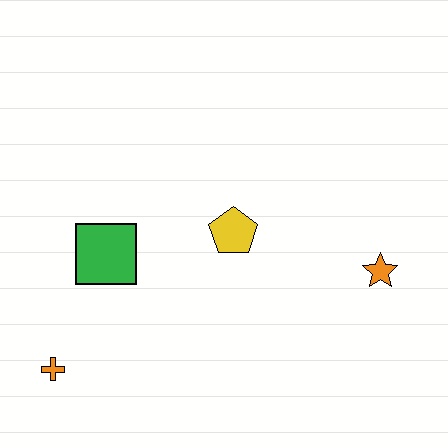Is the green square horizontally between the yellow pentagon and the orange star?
No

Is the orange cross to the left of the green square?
Yes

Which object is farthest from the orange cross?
The orange star is farthest from the orange cross.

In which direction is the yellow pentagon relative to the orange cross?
The yellow pentagon is to the right of the orange cross.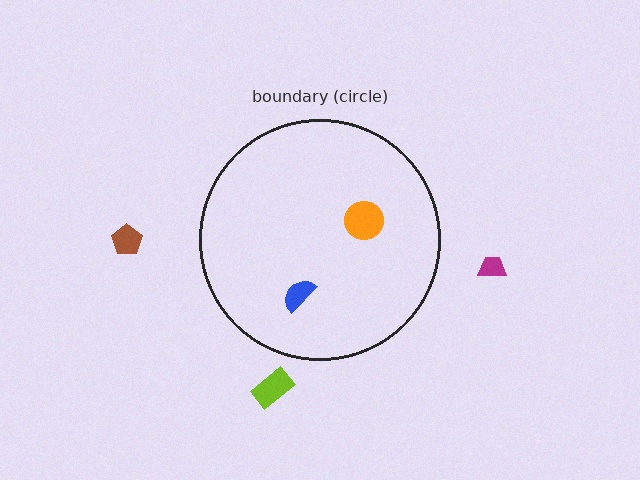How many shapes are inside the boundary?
2 inside, 3 outside.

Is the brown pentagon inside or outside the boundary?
Outside.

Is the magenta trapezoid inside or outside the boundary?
Outside.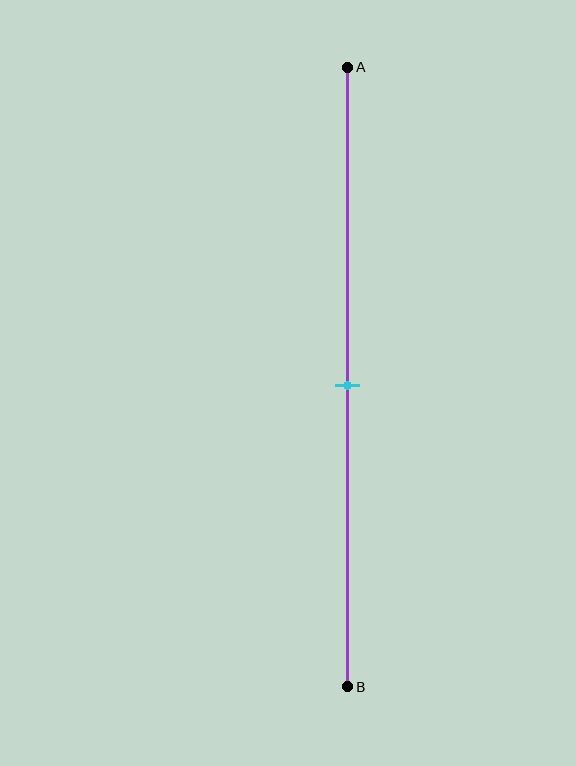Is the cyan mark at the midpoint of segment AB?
Yes, the mark is approximately at the midpoint.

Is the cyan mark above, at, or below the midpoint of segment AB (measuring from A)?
The cyan mark is approximately at the midpoint of segment AB.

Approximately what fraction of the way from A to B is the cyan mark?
The cyan mark is approximately 50% of the way from A to B.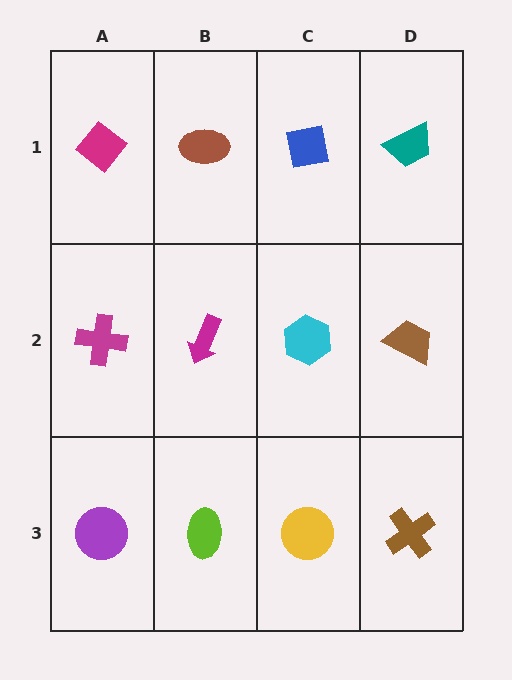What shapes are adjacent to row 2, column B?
A brown ellipse (row 1, column B), a lime ellipse (row 3, column B), a magenta cross (row 2, column A), a cyan hexagon (row 2, column C).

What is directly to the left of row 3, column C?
A lime ellipse.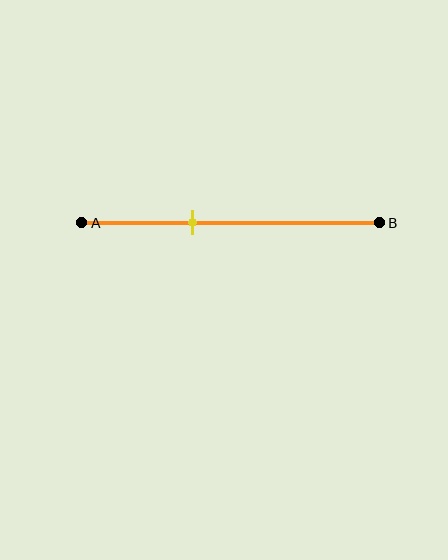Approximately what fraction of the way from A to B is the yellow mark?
The yellow mark is approximately 35% of the way from A to B.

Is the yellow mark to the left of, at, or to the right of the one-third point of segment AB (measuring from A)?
The yellow mark is to the right of the one-third point of segment AB.